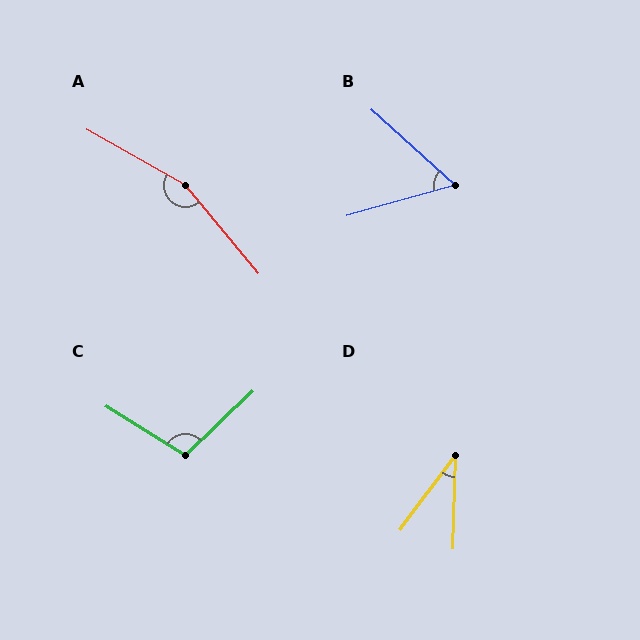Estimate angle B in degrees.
Approximately 58 degrees.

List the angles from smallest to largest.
D (35°), B (58°), C (104°), A (159°).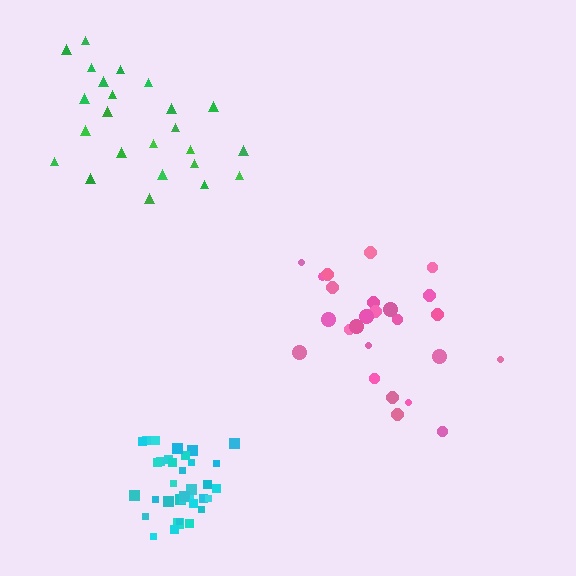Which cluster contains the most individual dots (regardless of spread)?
Cyan (35).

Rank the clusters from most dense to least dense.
cyan, pink, green.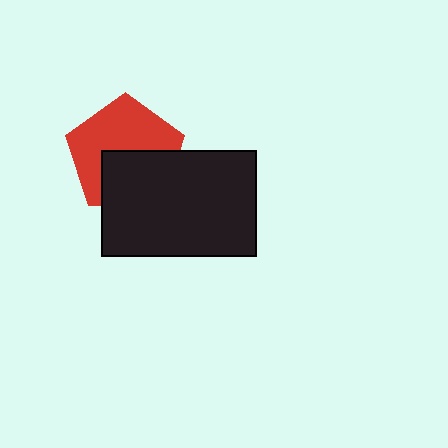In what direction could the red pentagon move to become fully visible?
The red pentagon could move up. That would shift it out from behind the black rectangle entirely.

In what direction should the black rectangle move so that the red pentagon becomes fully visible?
The black rectangle should move down. That is the shortest direction to clear the overlap and leave the red pentagon fully visible.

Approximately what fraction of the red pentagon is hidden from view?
Roughly 42% of the red pentagon is hidden behind the black rectangle.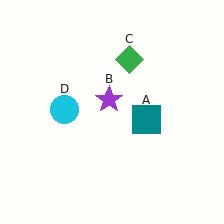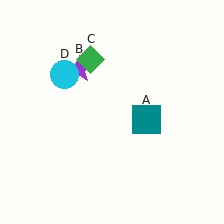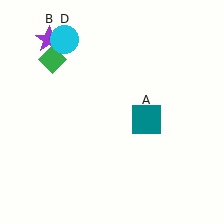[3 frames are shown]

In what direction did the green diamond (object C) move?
The green diamond (object C) moved left.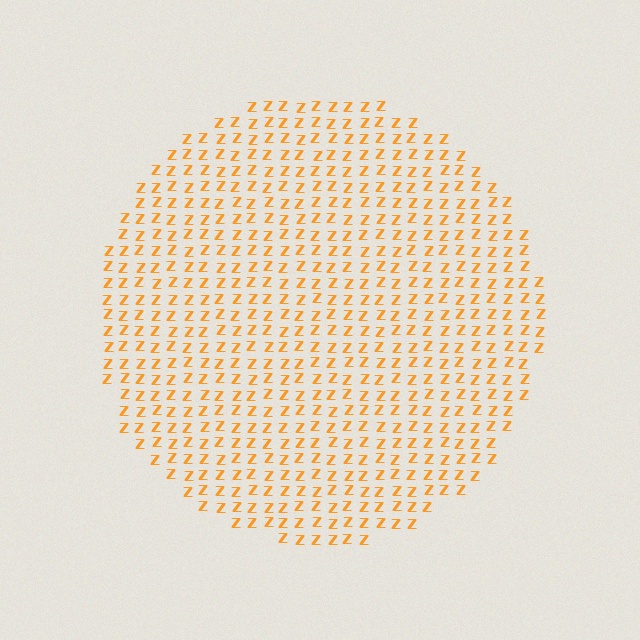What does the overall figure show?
The overall figure shows a circle.